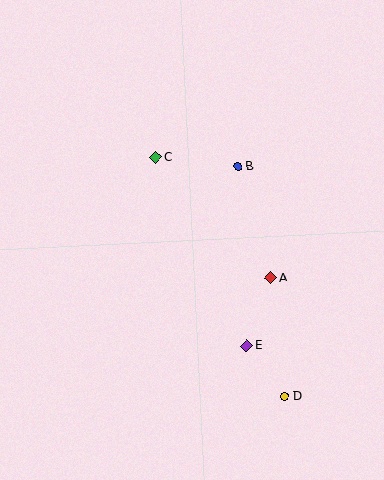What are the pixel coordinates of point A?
Point A is at (271, 278).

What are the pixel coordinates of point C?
Point C is at (156, 157).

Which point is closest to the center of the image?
Point B at (238, 167) is closest to the center.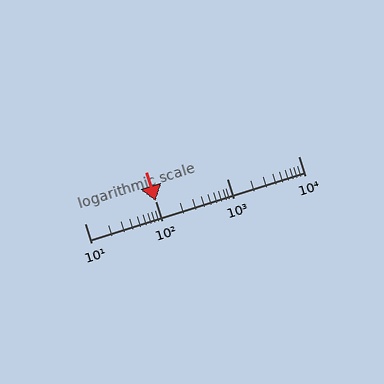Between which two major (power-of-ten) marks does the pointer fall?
The pointer is between 10 and 100.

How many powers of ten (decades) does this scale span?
The scale spans 3 decades, from 10 to 10000.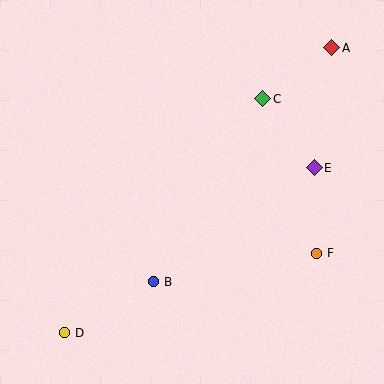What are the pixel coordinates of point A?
Point A is at (332, 48).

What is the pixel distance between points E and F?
The distance between E and F is 85 pixels.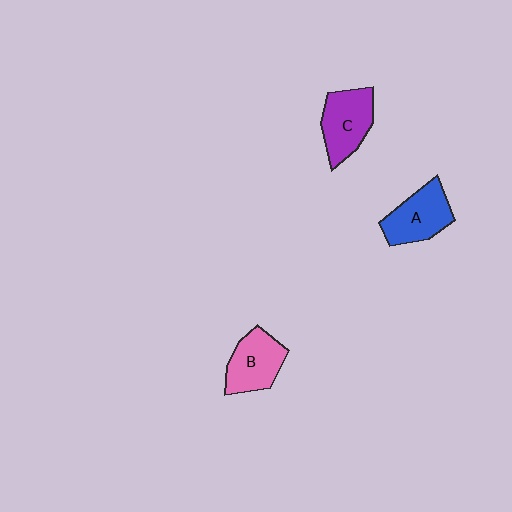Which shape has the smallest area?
Shape B (pink).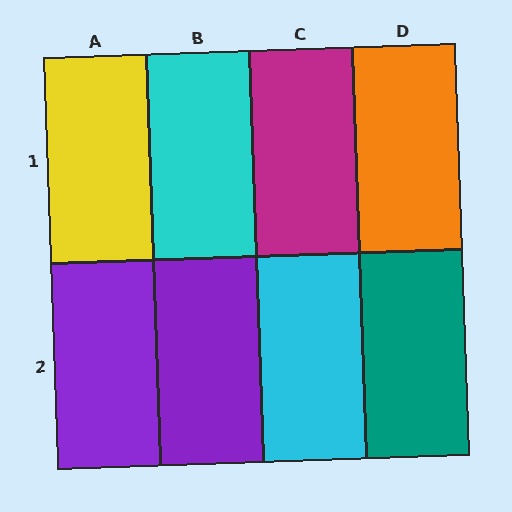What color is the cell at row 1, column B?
Cyan.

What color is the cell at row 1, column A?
Yellow.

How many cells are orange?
1 cell is orange.